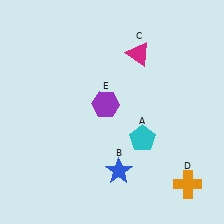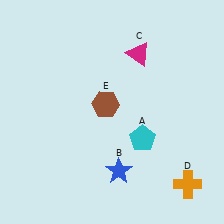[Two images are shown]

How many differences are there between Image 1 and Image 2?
There is 1 difference between the two images.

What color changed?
The hexagon (E) changed from purple in Image 1 to brown in Image 2.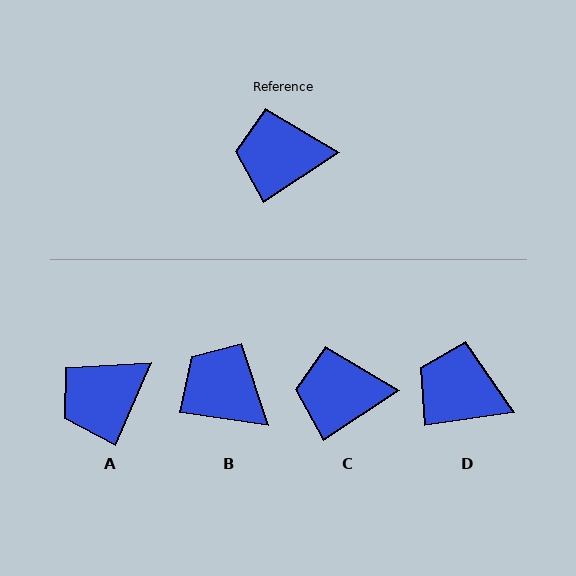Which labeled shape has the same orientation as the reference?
C.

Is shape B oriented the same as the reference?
No, it is off by about 41 degrees.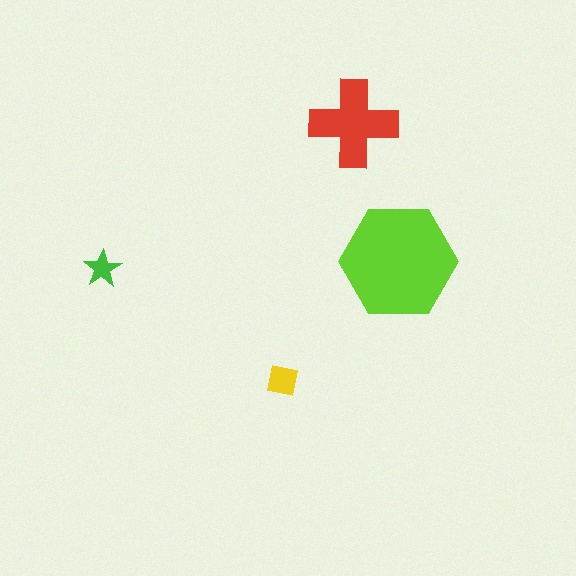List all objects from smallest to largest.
The green star, the yellow square, the red cross, the lime hexagon.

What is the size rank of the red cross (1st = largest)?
2nd.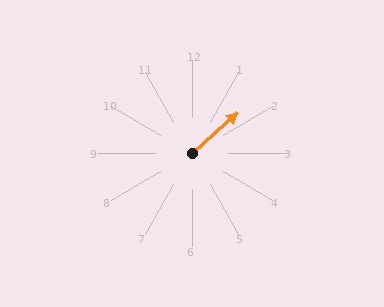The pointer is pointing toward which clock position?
Roughly 2 o'clock.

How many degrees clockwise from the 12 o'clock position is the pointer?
Approximately 48 degrees.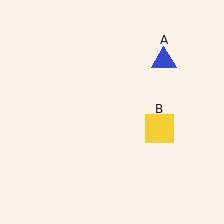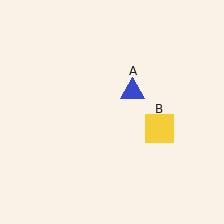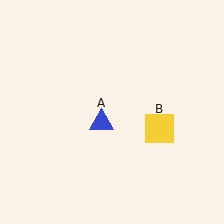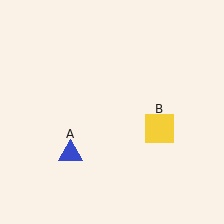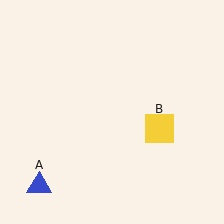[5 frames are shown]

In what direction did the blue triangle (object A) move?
The blue triangle (object A) moved down and to the left.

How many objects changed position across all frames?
1 object changed position: blue triangle (object A).